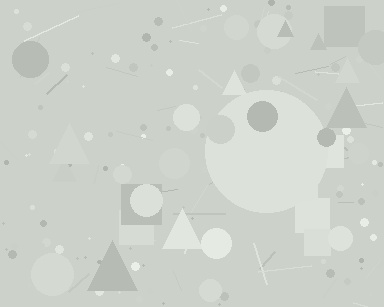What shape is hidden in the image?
A circle is hidden in the image.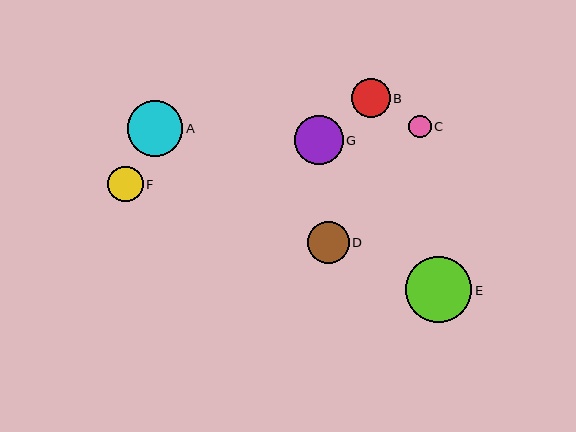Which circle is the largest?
Circle E is the largest with a size of approximately 66 pixels.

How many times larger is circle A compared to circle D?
Circle A is approximately 1.3 times the size of circle D.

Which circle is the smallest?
Circle C is the smallest with a size of approximately 23 pixels.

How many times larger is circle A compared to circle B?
Circle A is approximately 1.4 times the size of circle B.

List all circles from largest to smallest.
From largest to smallest: E, A, G, D, B, F, C.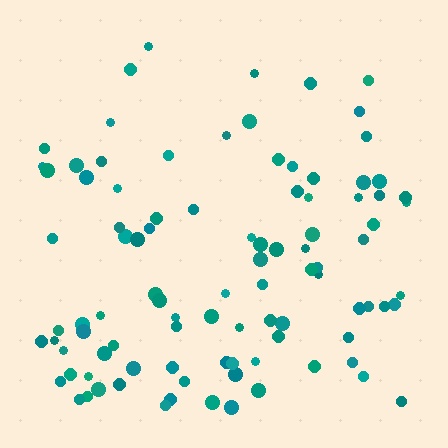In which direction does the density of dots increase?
From top to bottom, with the bottom side densest.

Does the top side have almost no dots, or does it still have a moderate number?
Still a moderate number, just noticeably fewer than the bottom.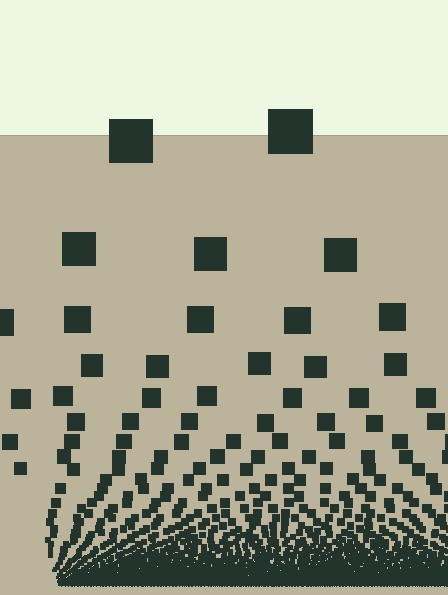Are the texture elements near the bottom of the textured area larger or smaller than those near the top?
Smaller. The gradient is inverted — elements near the bottom are smaller and denser.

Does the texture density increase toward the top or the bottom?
Density increases toward the bottom.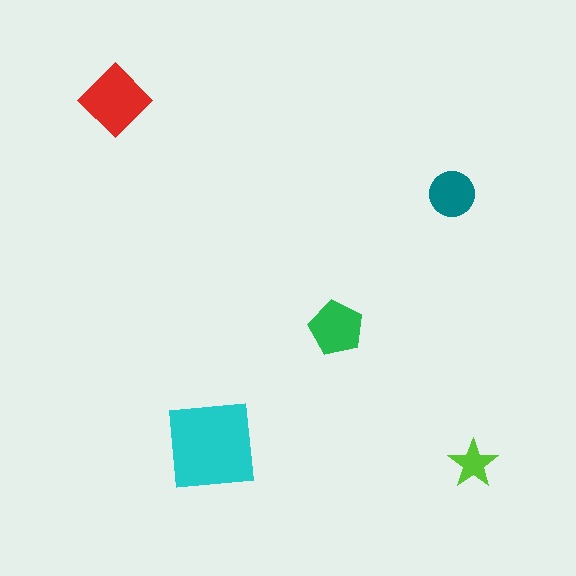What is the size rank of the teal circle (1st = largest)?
4th.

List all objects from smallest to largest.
The lime star, the teal circle, the green pentagon, the red diamond, the cyan square.